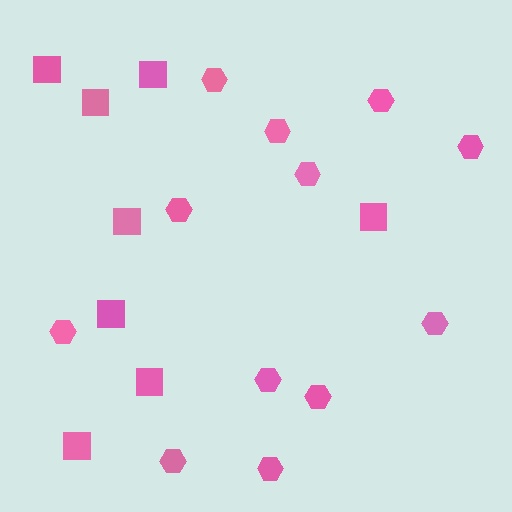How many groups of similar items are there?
There are 2 groups: one group of squares (8) and one group of hexagons (12).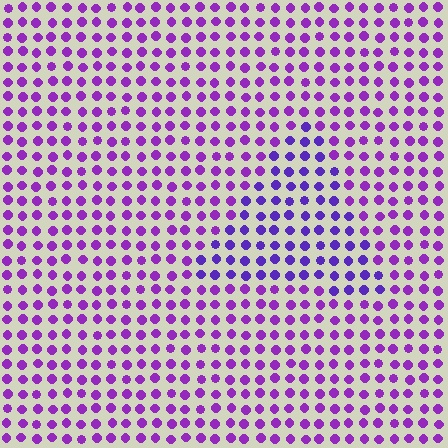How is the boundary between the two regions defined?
The boundary is defined purely by a slight shift in hue (about 24 degrees). Spacing, size, and orientation are identical on both sides.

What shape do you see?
I see a triangle.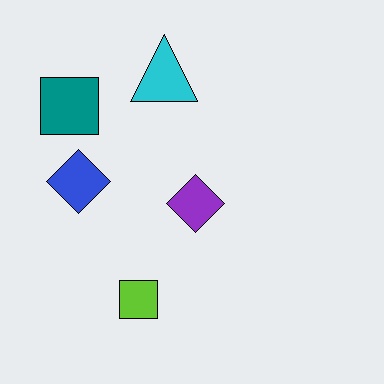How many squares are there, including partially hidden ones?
There are 2 squares.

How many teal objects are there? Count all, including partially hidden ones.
There is 1 teal object.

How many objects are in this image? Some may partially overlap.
There are 5 objects.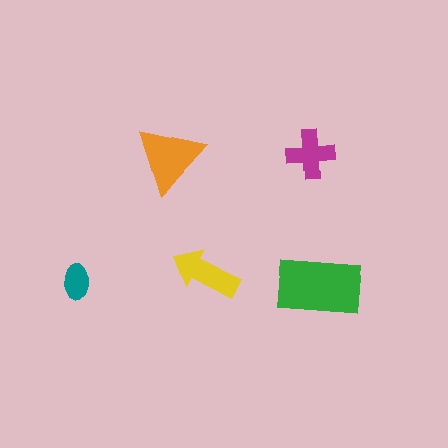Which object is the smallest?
The teal ellipse.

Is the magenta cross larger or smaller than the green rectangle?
Smaller.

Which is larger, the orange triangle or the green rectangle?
The green rectangle.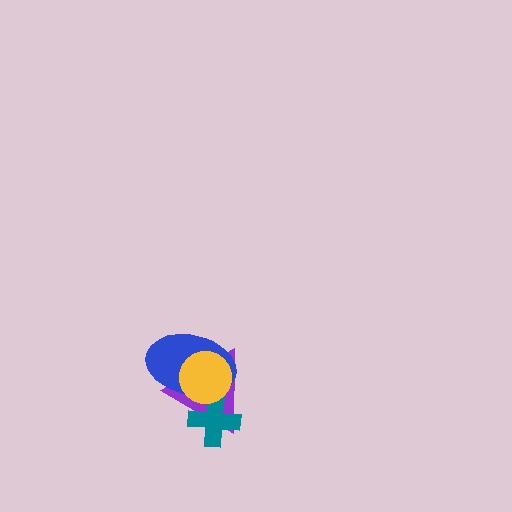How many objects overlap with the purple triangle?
3 objects overlap with the purple triangle.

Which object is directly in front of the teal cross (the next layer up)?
The blue ellipse is directly in front of the teal cross.